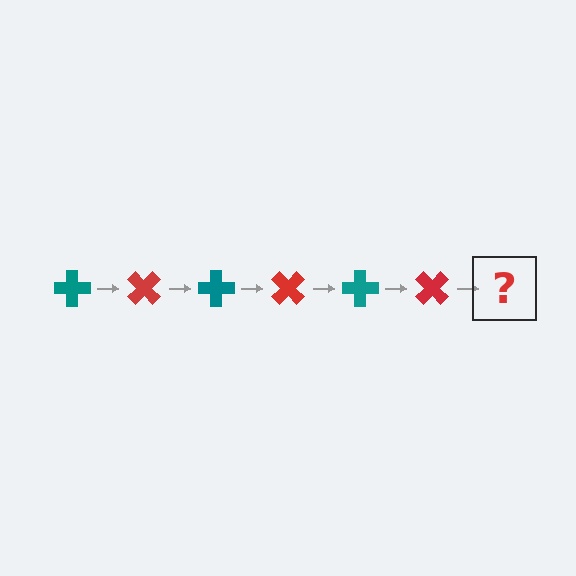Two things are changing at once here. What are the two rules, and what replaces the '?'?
The two rules are that it rotates 45 degrees each step and the color cycles through teal and red. The '?' should be a teal cross, rotated 270 degrees from the start.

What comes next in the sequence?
The next element should be a teal cross, rotated 270 degrees from the start.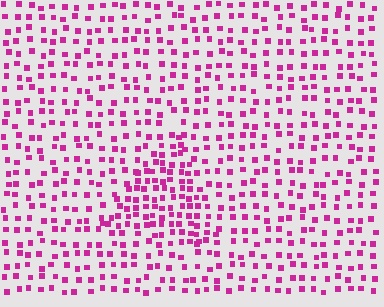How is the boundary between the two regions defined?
The boundary is defined by a change in element density (approximately 1.8x ratio). All elements are the same color, size, and shape.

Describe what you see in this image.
The image contains small magenta elements arranged at two different densities. A triangle-shaped region is visible where the elements are more densely packed than the surrounding area.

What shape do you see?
I see a triangle.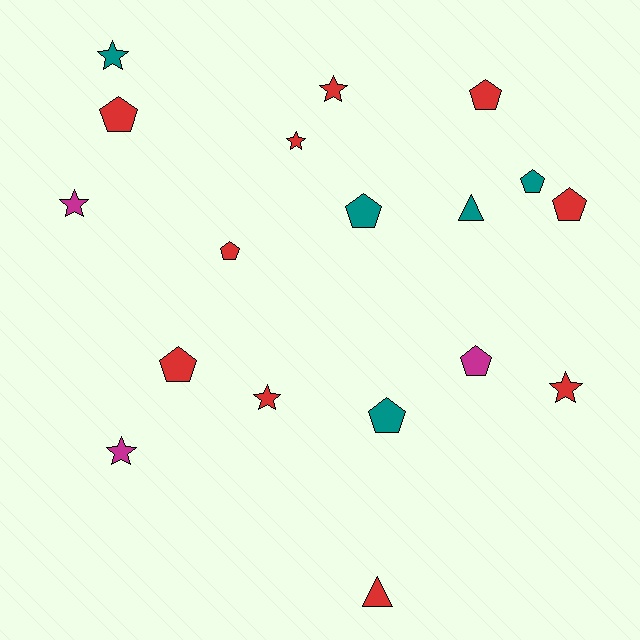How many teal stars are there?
There is 1 teal star.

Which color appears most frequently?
Red, with 10 objects.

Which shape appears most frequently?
Pentagon, with 9 objects.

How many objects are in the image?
There are 18 objects.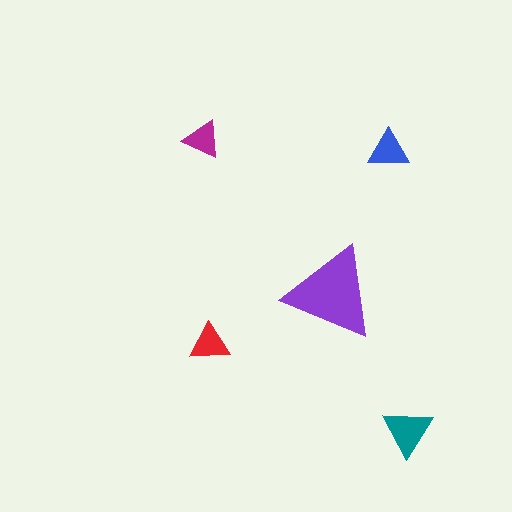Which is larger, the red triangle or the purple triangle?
The purple one.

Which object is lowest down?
The teal triangle is bottommost.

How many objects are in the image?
There are 5 objects in the image.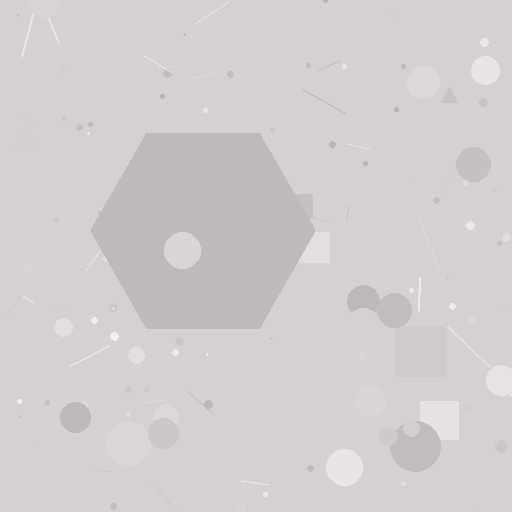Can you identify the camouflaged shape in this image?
The camouflaged shape is a hexagon.